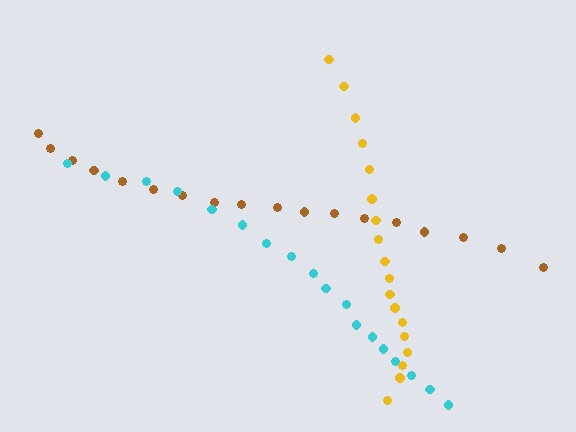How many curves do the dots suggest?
There are 3 distinct paths.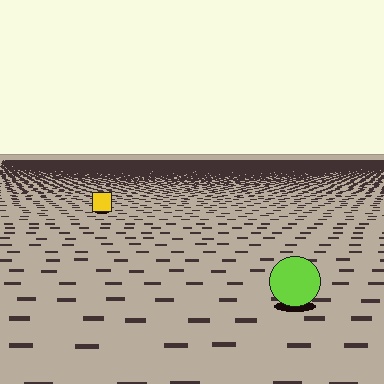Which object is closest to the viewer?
The lime circle is closest. The texture marks near it are larger and more spread out.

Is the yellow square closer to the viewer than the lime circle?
No. The lime circle is closer — you can tell from the texture gradient: the ground texture is coarser near it.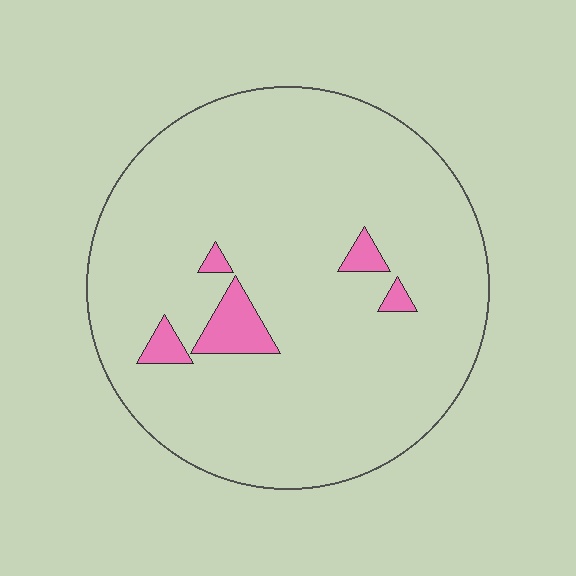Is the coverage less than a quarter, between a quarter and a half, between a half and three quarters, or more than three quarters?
Less than a quarter.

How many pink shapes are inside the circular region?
5.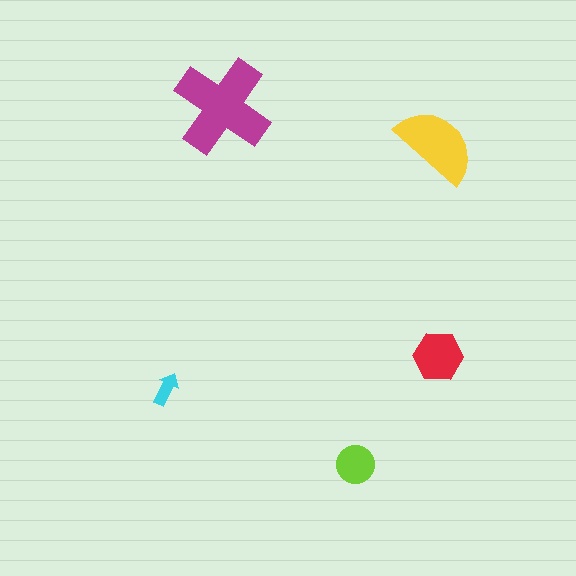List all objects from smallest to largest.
The cyan arrow, the lime circle, the red hexagon, the yellow semicircle, the magenta cross.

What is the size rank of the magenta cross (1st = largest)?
1st.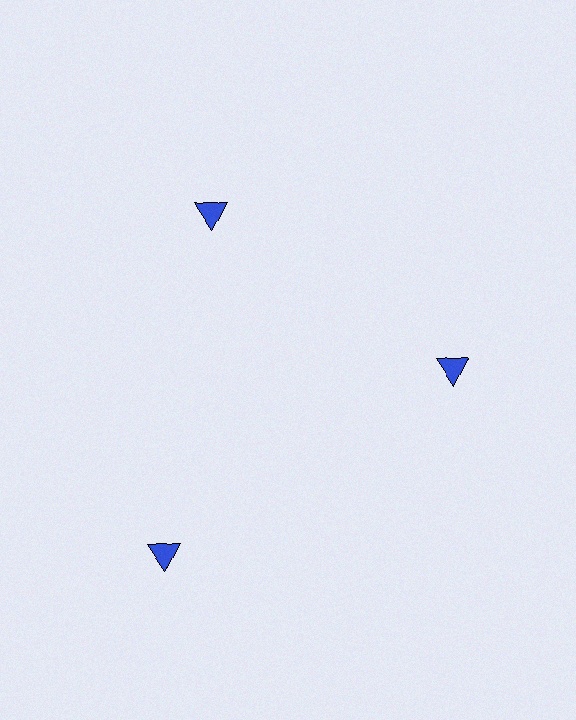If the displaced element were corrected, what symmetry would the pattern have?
It would have 3-fold rotational symmetry — the pattern would map onto itself every 120 degrees.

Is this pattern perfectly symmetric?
No. The 3 blue triangles are arranged in a ring, but one element near the 7 o'clock position is pushed outward from the center, breaking the 3-fold rotational symmetry.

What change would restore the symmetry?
The symmetry would be restored by moving it inward, back onto the ring so that all 3 triangles sit at equal angles and equal distance from the center.